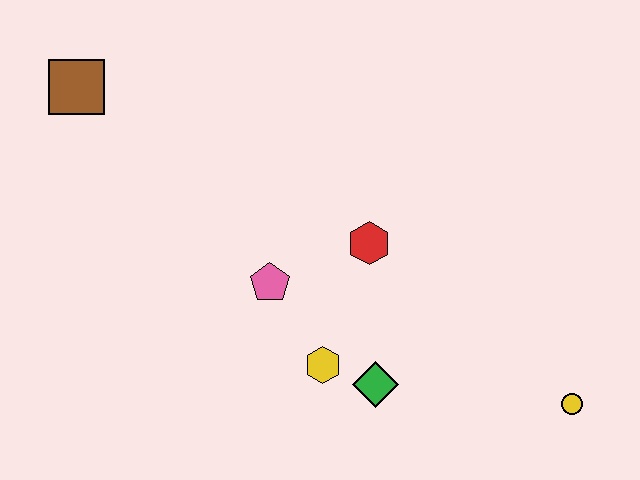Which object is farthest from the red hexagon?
The brown square is farthest from the red hexagon.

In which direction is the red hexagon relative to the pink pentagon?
The red hexagon is to the right of the pink pentagon.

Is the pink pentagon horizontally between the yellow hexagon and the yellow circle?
No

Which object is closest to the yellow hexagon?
The green diamond is closest to the yellow hexagon.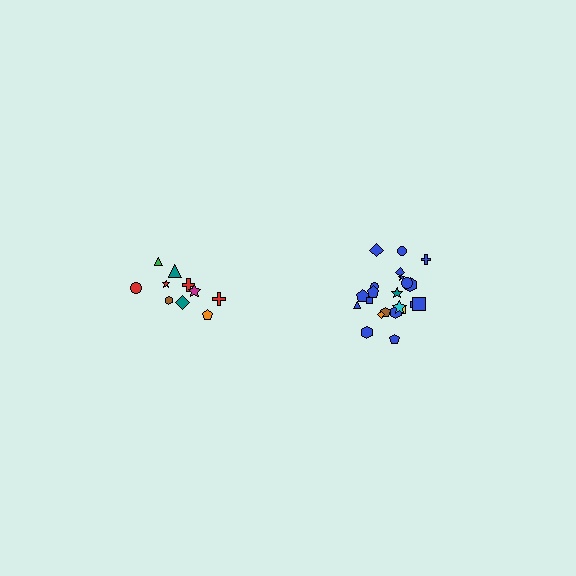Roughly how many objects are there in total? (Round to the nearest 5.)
Roughly 30 objects in total.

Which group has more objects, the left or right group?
The right group.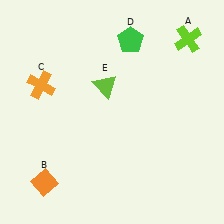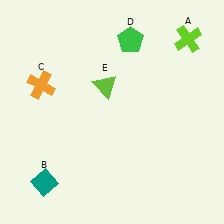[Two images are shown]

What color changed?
The diamond (B) changed from orange in Image 1 to teal in Image 2.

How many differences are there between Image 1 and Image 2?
There is 1 difference between the two images.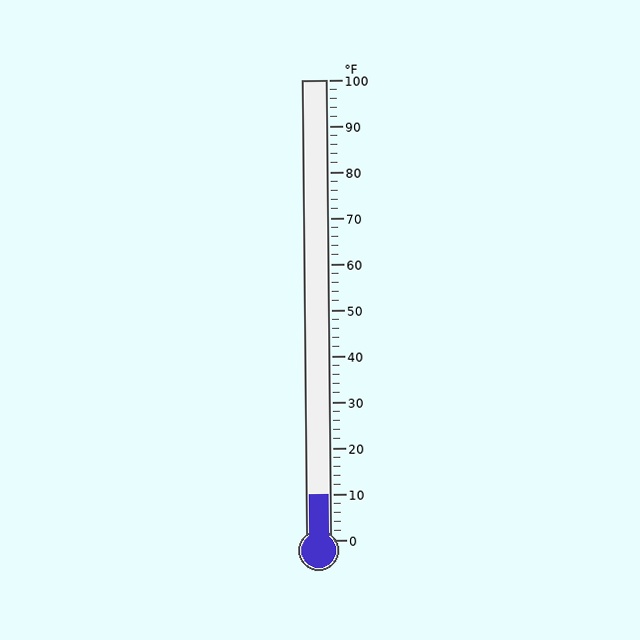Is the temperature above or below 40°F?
The temperature is below 40°F.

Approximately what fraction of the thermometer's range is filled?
The thermometer is filled to approximately 10% of its range.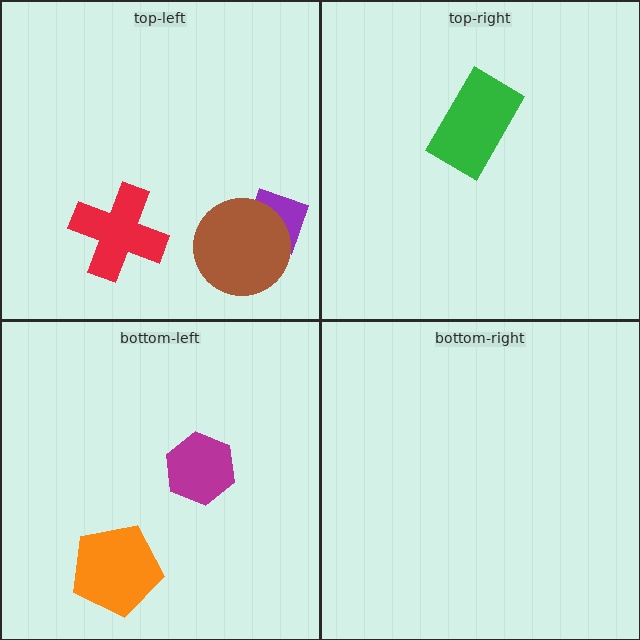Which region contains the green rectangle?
The top-right region.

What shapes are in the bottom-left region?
The magenta hexagon, the orange pentagon.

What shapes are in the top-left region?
The purple diamond, the red cross, the brown circle.